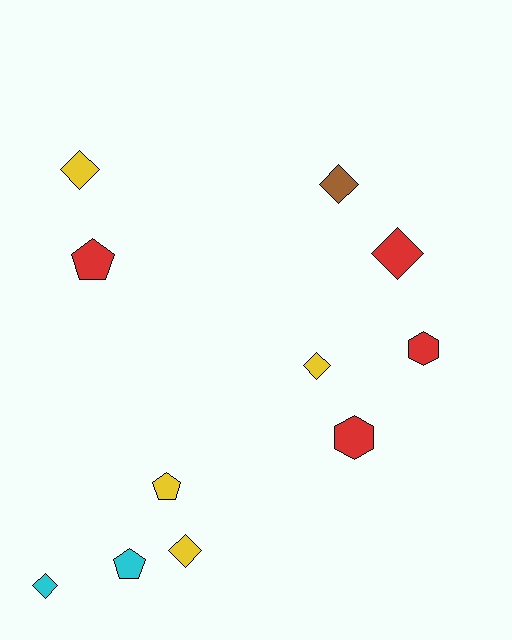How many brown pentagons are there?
There are no brown pentagons.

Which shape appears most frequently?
Diamond, with 6 objects.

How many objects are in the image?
There are 11 objects.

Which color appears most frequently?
Red, with 4 objects.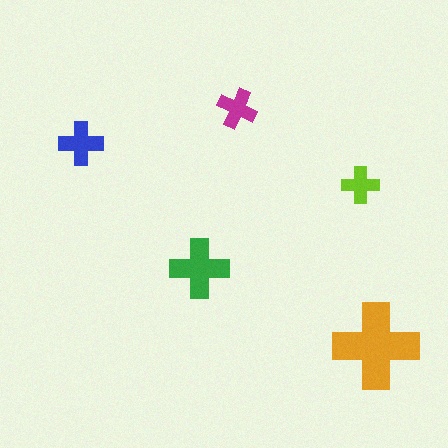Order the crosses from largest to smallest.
the orange one, the green one, the blue one, the magenta one, the lime one.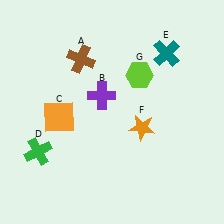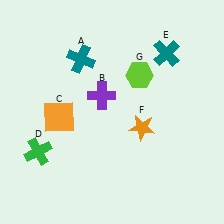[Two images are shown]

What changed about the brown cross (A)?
In Image 1, A is brown. In Image 2, it changed to teal.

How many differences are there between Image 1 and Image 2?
There is 1 difference between the two images.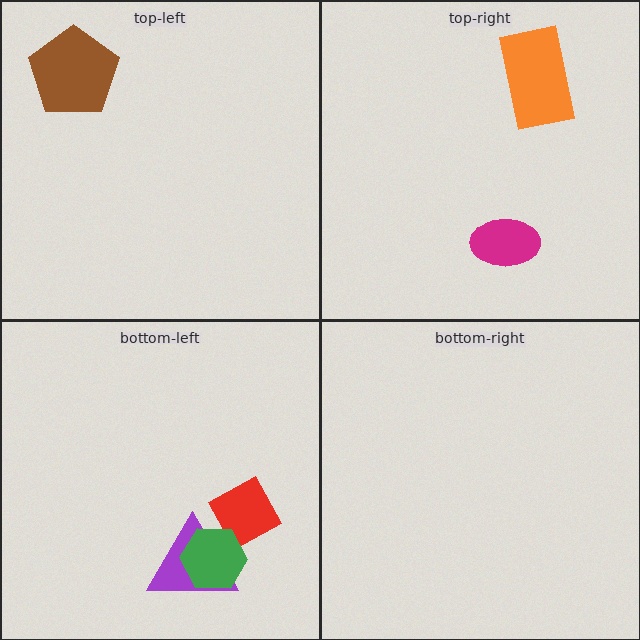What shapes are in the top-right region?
The orange rectangle, the magenta ellipse.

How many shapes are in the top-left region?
1.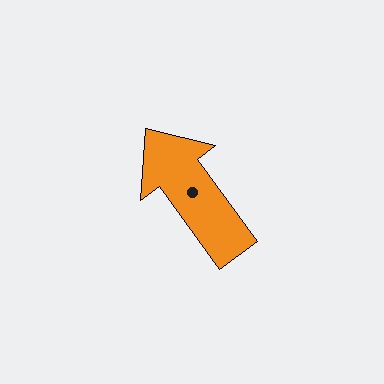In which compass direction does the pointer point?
Northwest.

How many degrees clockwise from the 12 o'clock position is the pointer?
Approximately 324 degrees.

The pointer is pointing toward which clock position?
Roughly 11 o'clock.